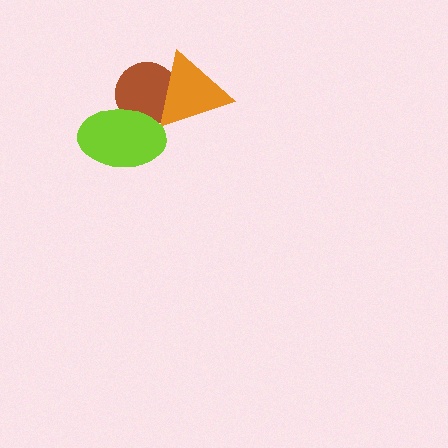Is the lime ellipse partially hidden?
No, no other shape covers it.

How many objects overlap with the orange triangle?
1 object overlaps with the orange triangle.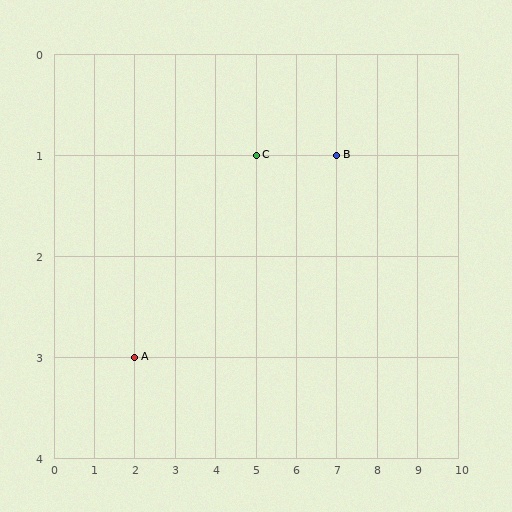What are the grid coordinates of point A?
Point A is at grid coordinates (2, 3).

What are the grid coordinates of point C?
Point C is at grid coordinates (5, 1).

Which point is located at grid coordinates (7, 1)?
Point B is at (7, 1).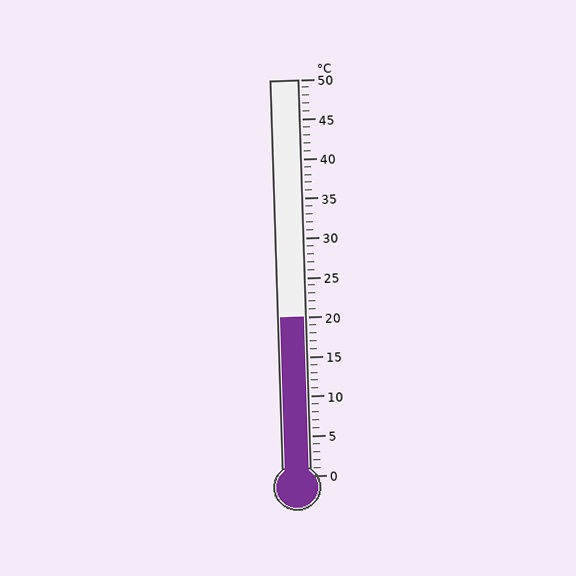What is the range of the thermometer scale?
The thermometer scale ranges from 0°C to 50°C.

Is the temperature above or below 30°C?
The temperature is below 30°C.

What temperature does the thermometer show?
The thermometer shows approximately 20°C.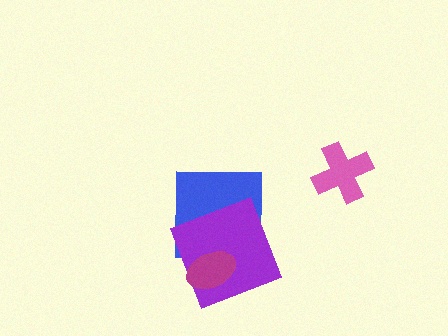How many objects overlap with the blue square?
2 objects overlap with the blue square.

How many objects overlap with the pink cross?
0 objects overlap with the pink cross.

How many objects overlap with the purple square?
2 objects overlap with the purple square.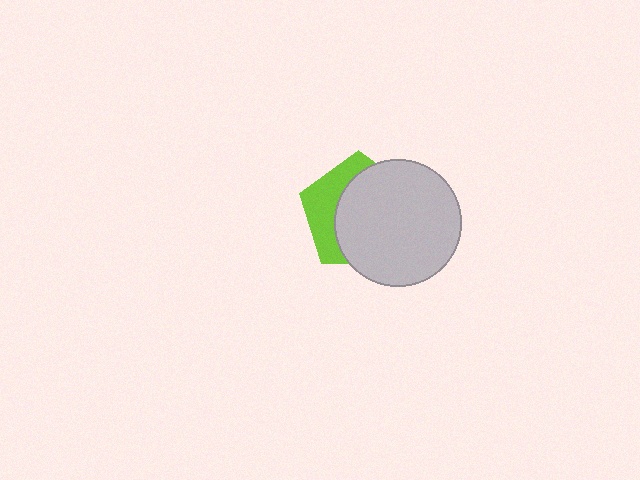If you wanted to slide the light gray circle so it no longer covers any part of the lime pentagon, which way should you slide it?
Slide it right — that is the most direct way to separate the two shapes.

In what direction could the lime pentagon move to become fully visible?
The lime pentagon could move left. That would shift it out from behind the light gray circle entirely.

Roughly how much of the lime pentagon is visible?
A small part of it is visible (roughly 34%).